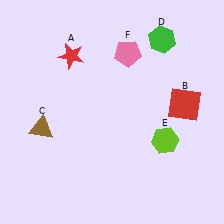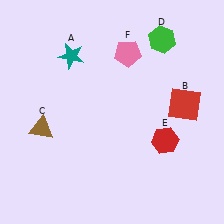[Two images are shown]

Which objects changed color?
A changed from red to teal. E changed from lime to red.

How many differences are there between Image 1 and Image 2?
There are 2 differences between the two images.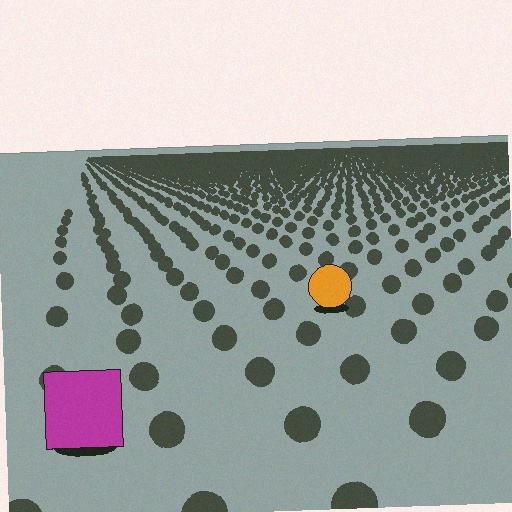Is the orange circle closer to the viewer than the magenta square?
No. The magenta square is closer — you can tell from the texture gradient: the ground texture is coarser near it.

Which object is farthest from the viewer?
The orange circle is farthest from the viewer. It appears smaller and the ground texture around it is denser.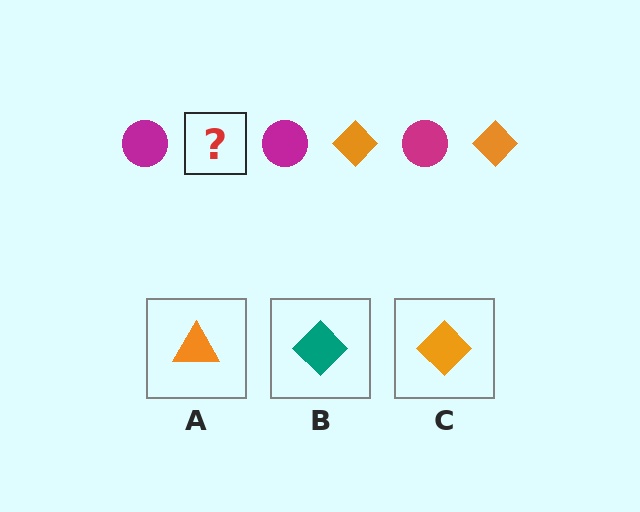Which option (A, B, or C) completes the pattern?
C.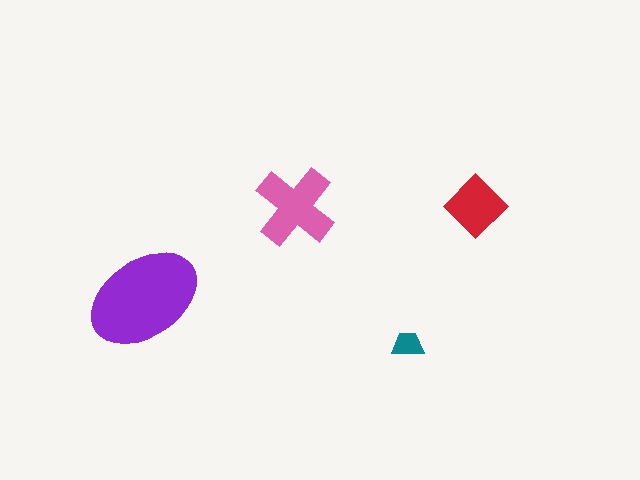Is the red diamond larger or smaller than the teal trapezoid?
Larger.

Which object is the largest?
The purple ellipse.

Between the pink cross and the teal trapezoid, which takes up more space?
The pink cross.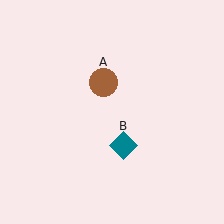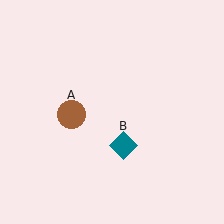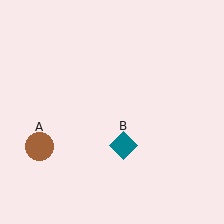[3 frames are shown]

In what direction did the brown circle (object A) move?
The brown circle (object A) moved down and to the left.